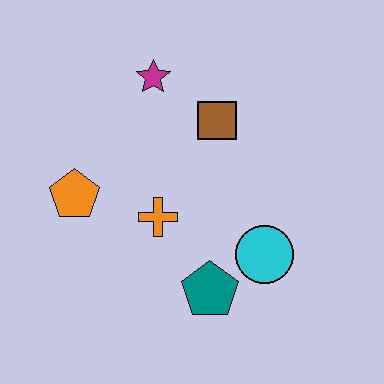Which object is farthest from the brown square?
The teal pentagon is farthest from the brown square.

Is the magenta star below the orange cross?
No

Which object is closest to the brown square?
The magenta star is closest to the brown square.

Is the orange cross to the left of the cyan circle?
Yes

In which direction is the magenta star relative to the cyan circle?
The magenta star is above the cyan circle.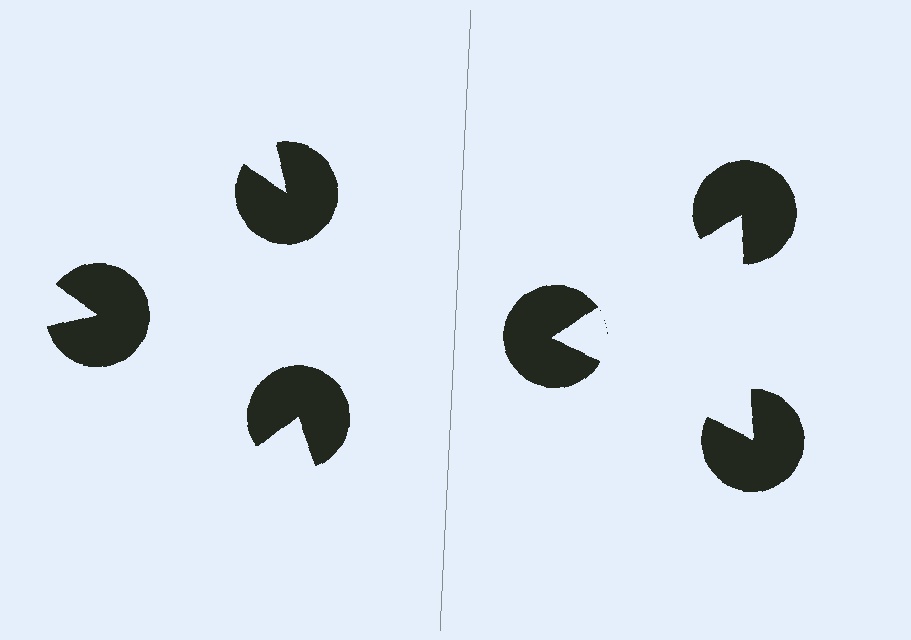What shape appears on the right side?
An illusory triangle.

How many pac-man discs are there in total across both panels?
6 — 3 on each side.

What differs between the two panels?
The pac-man discs are positioned identically on both sides; only the wedge orientations differ. On the right they align to a triangle; on the left they are misaligned.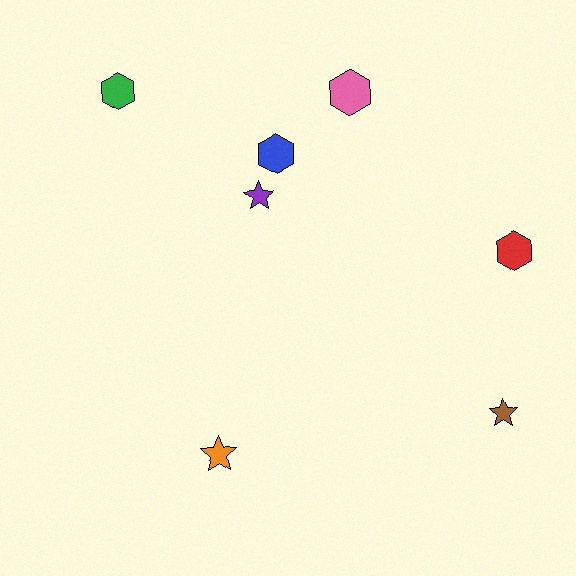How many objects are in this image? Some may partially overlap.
There are 7 objects.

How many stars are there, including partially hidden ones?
There are 3 stars.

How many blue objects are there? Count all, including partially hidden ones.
There is 1 blue object.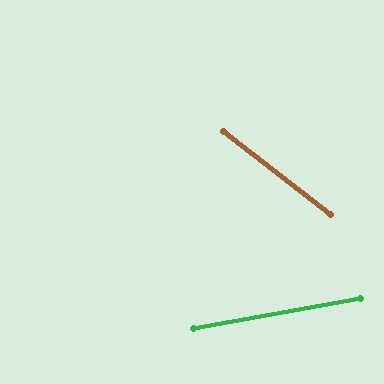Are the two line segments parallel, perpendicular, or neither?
Neither parallel nor perpendicular — they differ by about 48°.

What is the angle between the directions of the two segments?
Approximately 48 degrees.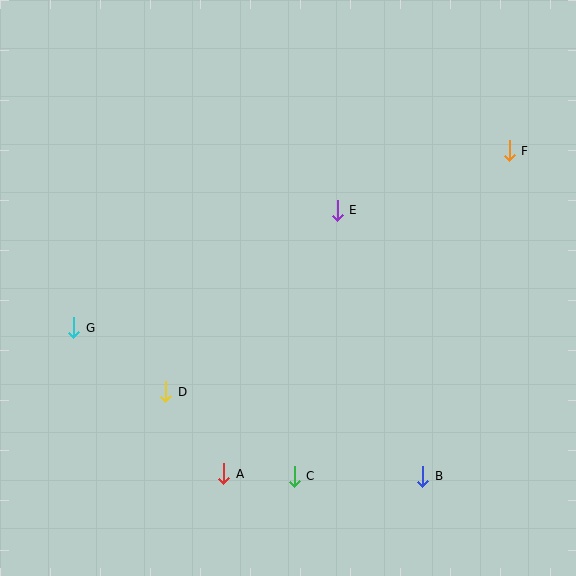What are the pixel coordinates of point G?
Point G is at (74, 328).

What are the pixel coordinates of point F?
Point F is at (509, 151).